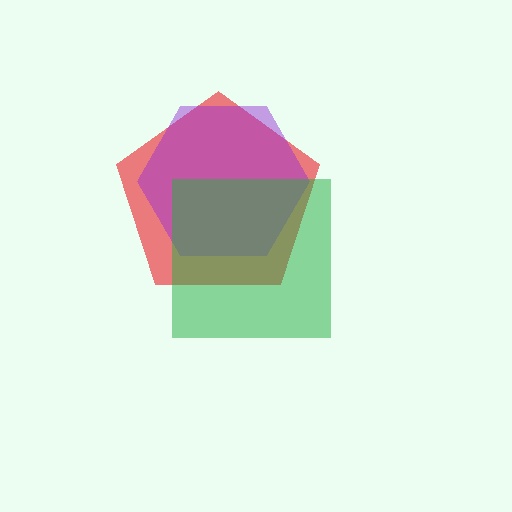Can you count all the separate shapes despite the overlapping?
Yes, there are 3 separate shapes.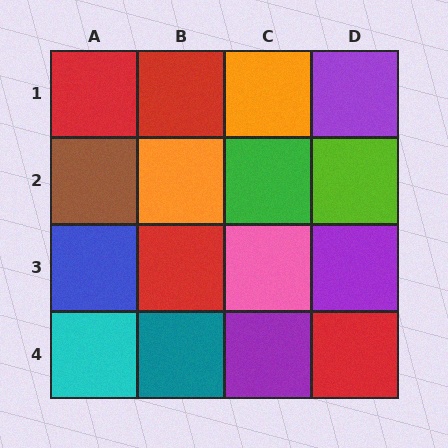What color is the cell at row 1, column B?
Red.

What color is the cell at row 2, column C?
Green.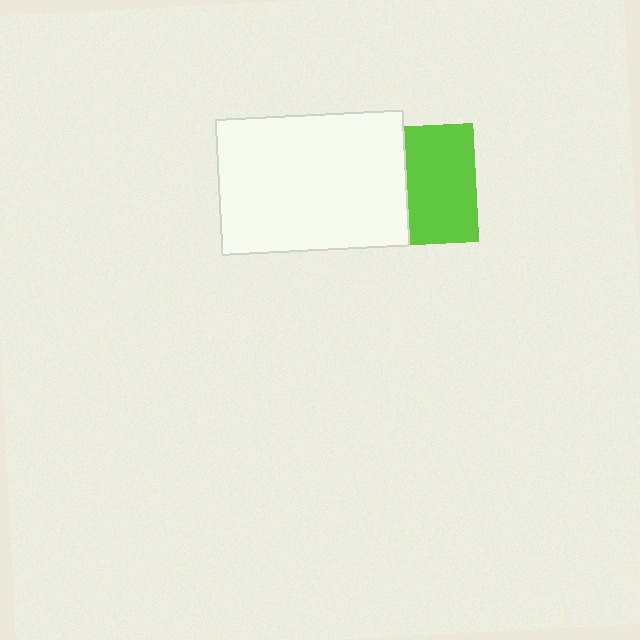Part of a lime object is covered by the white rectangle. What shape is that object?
It is a square.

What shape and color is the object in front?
The object in front is a white rectangle.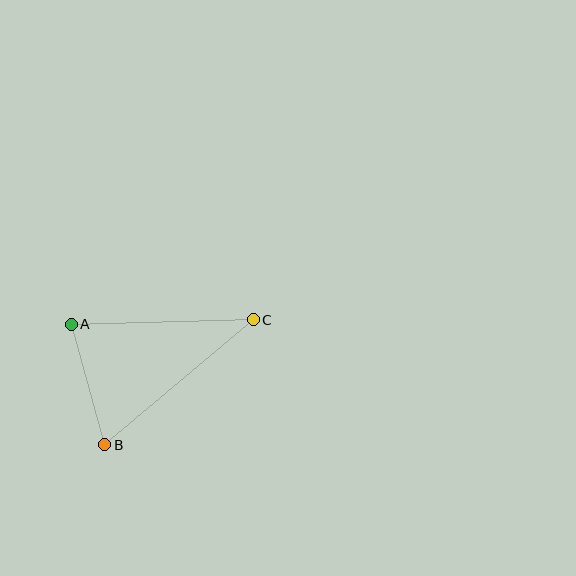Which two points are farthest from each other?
Points B and C are farthest from each other.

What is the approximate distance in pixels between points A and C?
The distance between A and C is approximately 182 pixels.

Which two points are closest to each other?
Points A and B are closest to each other.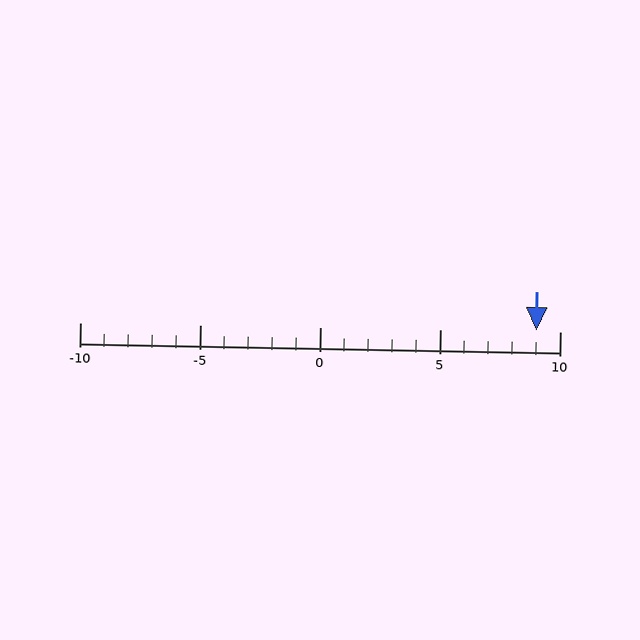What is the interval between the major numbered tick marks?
The major tick marks are spaced 5 units apart.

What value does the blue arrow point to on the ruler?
The blue arrow points to approximately 9.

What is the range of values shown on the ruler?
The ruler shows values from -10 to 10.